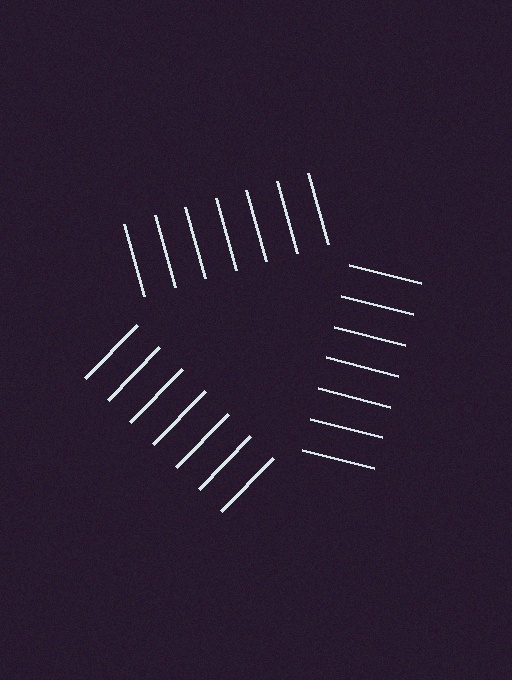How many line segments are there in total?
21 — 7 along each of the 3 edges.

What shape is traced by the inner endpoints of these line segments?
An illusory triangle — the line segments terminate on its edges but no continuous stroke is drawn.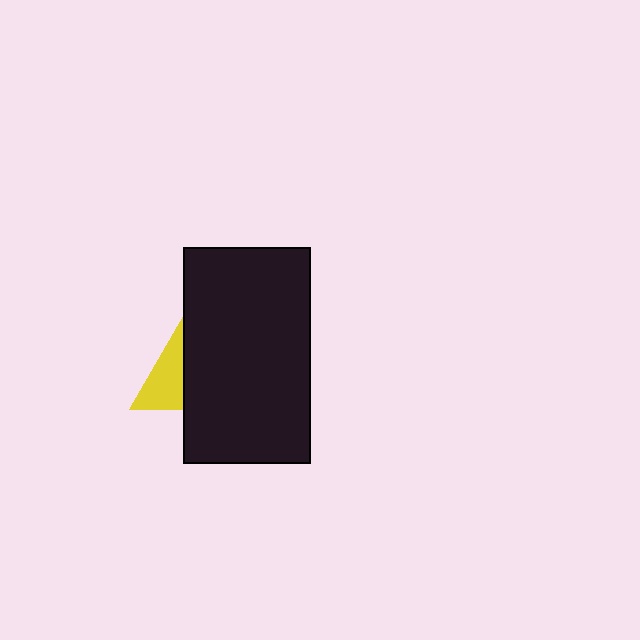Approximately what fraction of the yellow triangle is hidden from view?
Roughly 52% of the yellow triangle is hidden behind the black rectangle.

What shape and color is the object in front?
The object in front is a black rectangle.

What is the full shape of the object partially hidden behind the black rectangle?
The partially hidden object is a yellow triangle.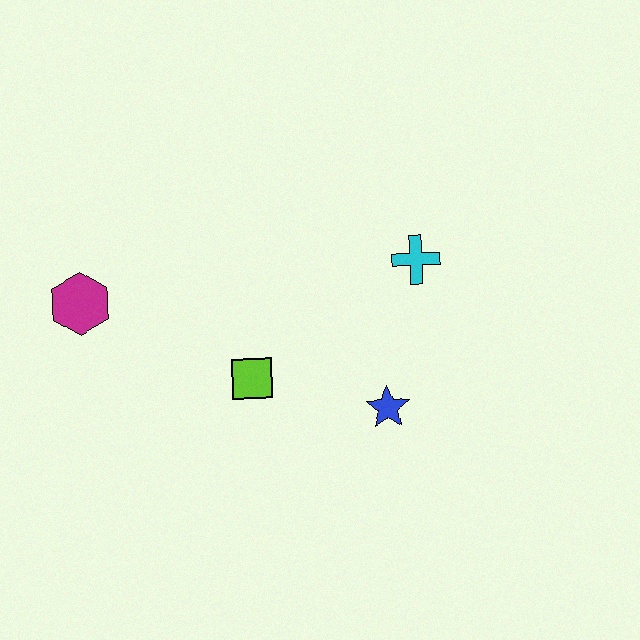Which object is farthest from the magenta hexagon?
The cyan cross is farthest from the magenta hexagon.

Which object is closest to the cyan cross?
The blue star is closest to the cyan cross.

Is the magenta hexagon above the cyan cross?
No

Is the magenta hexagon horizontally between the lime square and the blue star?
No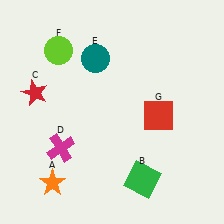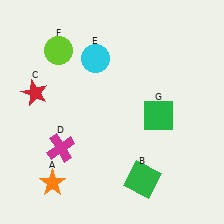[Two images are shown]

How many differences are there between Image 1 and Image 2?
There are 2 differences between the two images.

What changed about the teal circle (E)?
In Image 1, E is teal. In Image 2, it changed to cyan.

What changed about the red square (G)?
In Image 1, G is red. In Image 2, it changed to green.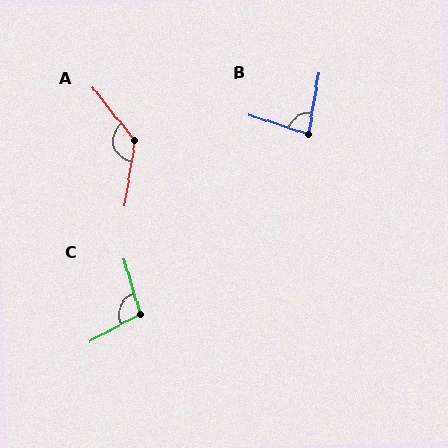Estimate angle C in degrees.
Approximately 101 degrees.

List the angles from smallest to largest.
B (81°), C (101°), A (133°).